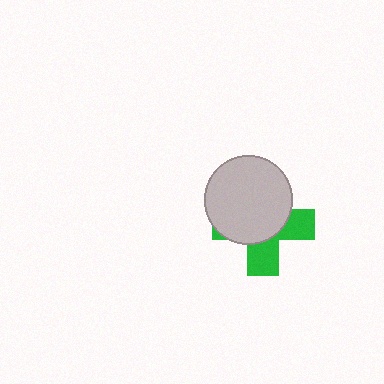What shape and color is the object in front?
The object in front is a light gray circle.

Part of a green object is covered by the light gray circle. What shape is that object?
It is a cross.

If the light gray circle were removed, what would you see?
You would see the complete green cross.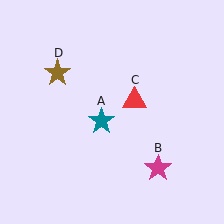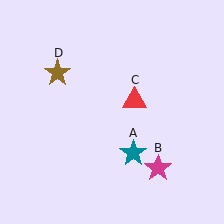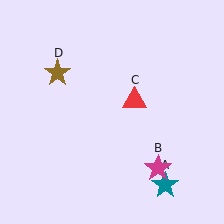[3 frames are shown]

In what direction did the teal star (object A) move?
The teal star (object A) moved down and to the right.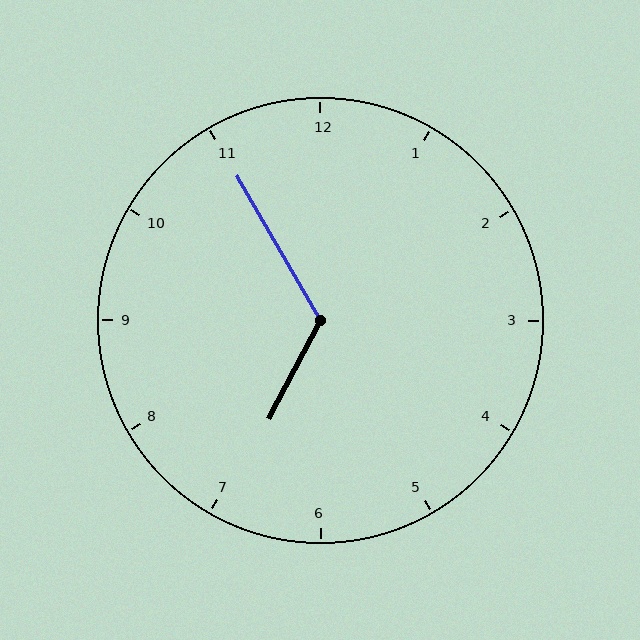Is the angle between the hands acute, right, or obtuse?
It is obtuse.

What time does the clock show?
6:55.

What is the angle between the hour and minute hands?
Approximately 122 degrees.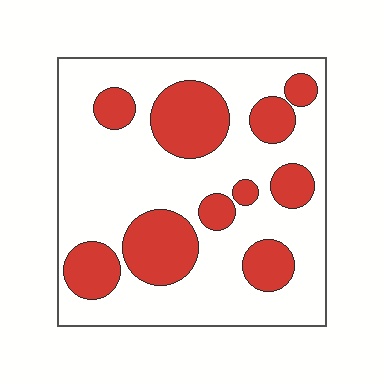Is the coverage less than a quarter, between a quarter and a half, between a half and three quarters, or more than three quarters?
Between a quarter and a half.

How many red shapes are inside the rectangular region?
10.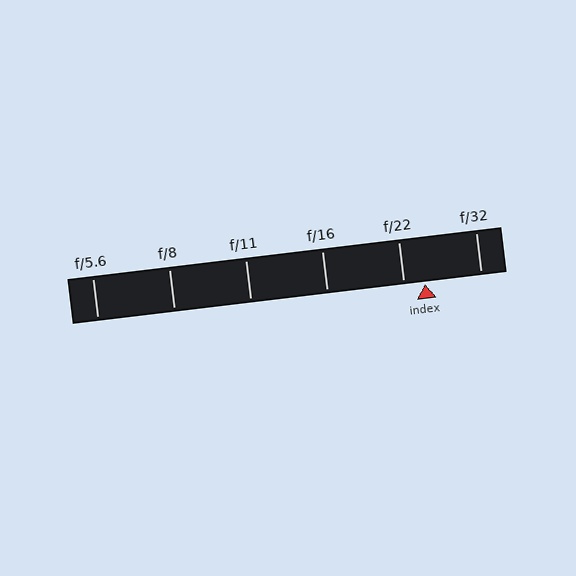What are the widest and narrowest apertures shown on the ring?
The widest aperture shown is f/5.6 and the narrowest is f/32.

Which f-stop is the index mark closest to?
The index mark is closest to f/22.